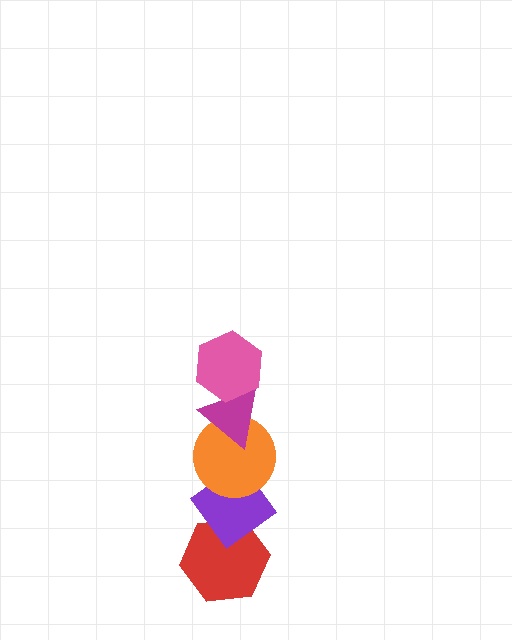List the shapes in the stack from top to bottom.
From top to bottom: the pink hexagon, the magenta triangle, the orange circle, the purple diamond, the red hexagon.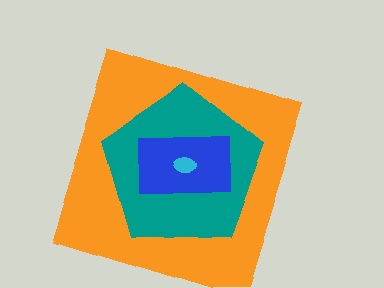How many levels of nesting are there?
4.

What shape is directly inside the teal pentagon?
The blue rectangle.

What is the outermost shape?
The orange square.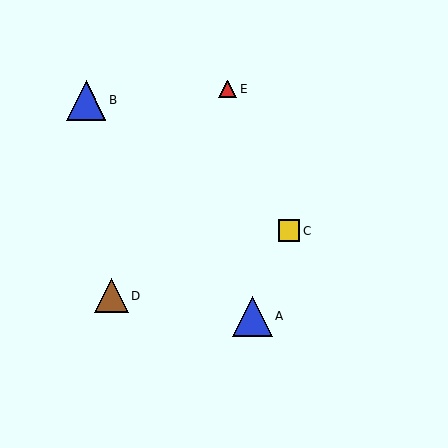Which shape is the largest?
The blue triangle (labeled A) is the largest.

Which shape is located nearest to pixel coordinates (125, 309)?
The brown triangle (labeled D) at (111, 296) is nearest to that location.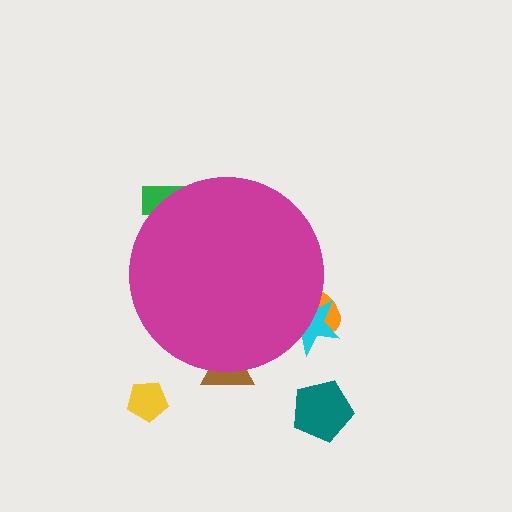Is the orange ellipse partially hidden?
Yes, the orange ellipse is partially hidden behind the magenta circle.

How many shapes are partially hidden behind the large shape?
4 shapes are partially hidden.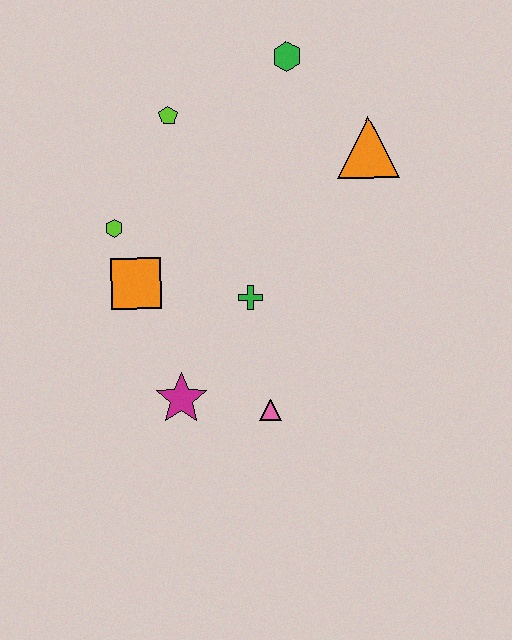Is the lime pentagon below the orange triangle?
No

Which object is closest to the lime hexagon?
The orange square is closest to the lime hexagon.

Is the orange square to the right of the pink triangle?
No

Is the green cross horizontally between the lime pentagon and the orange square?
No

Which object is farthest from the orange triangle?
The magenta star is farthest from the orange triangle.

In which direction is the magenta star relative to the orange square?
The magenta star is below the orange square.